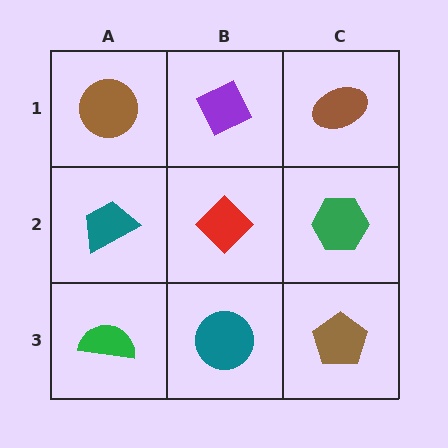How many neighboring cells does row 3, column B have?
3.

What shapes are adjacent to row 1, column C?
A green hexagon (row 2, column C), a purple diamond (row 1, column B).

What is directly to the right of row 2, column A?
A red diamond.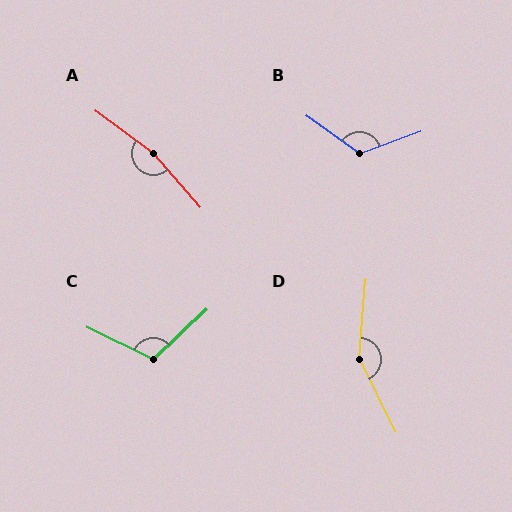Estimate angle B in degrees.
Approximately 125 degrees.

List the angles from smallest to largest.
C (111°), B (125°), D (149°), A (168°).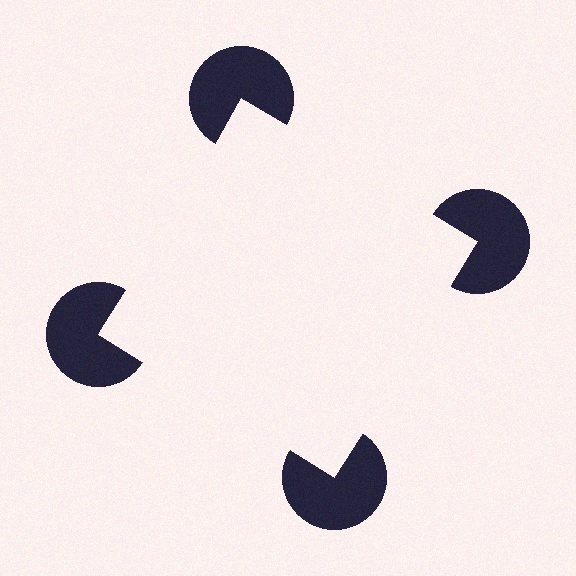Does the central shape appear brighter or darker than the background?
It typically appears slightly brighter than the background, even though no actual brightness change is drawn.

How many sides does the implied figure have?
4 sides.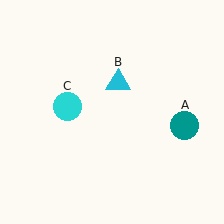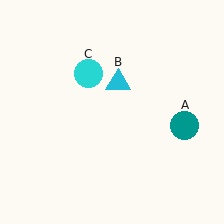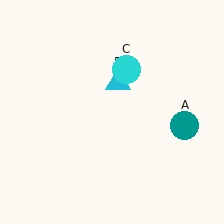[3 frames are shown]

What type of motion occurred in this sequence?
The cyan circle (object C) rotated clockwise around the center of the scene.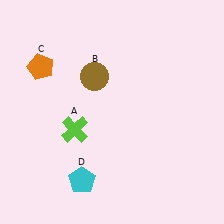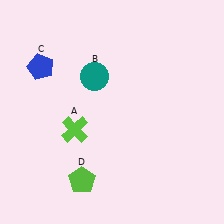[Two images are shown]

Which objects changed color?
B changed from brown to teal. C changed from orange to blue. D changed from cyan to lime.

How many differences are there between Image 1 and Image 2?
There are 3 differences between the two images.